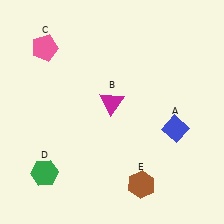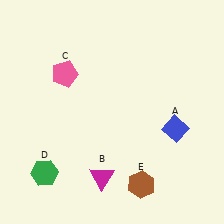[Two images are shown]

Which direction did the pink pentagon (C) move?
The pink pentagon (C) moved down.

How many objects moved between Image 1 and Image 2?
2 objects moved between the two images.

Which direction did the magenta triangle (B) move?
The magenta triangle (B) moved down.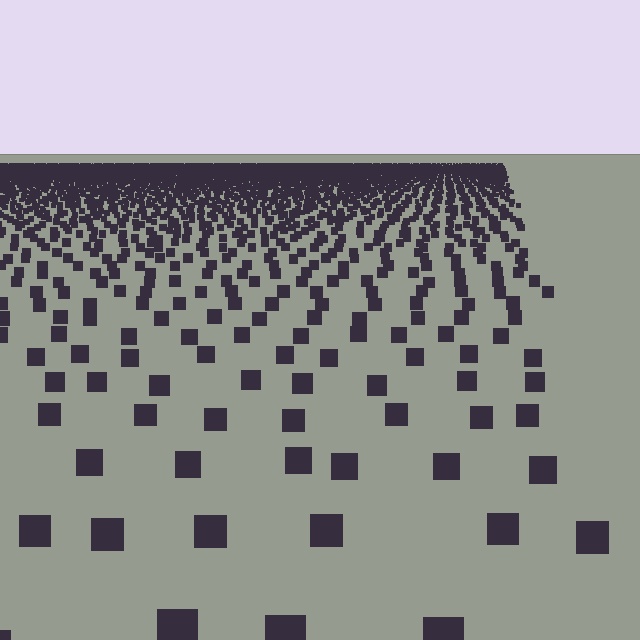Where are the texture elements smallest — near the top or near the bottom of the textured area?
Near the top.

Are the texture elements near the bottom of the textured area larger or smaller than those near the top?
Larger. Near the bottom, elements are closer to the viewer and appear at a bigger on-screen size.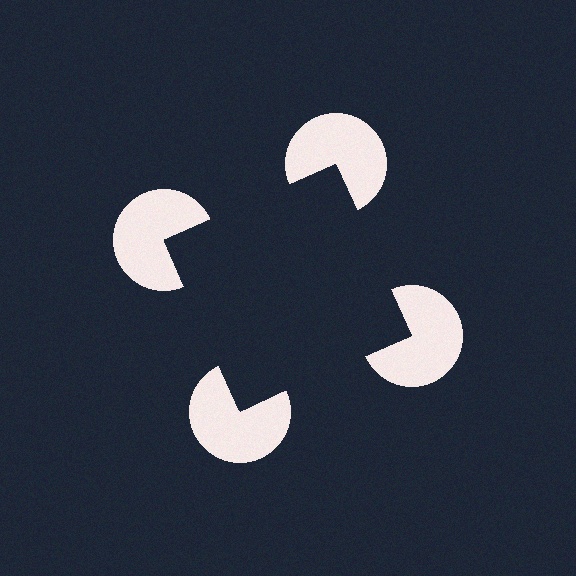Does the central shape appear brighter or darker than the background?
It typically appears slightly darker than the background, even though no actual brightness change is drawn.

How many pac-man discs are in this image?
There are 4 — one at each vertex of the illusory square.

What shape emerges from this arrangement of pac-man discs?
An illusory square — its edges are inferred from the aligned wedge cuts in the pac-man discs, not physically drawn.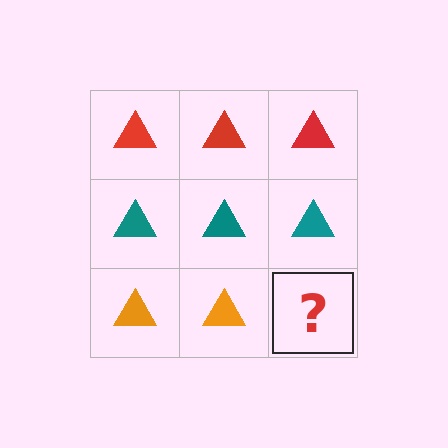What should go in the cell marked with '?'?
The missing cell should contain an orange triangle.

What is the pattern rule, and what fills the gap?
The rule is that each row has a consistent color. The gap should be filled with an orange triangle.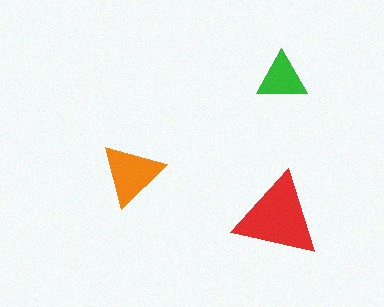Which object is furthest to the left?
The orange triangle is leftmost.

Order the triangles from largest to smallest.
the red one, the orange one, the green one.